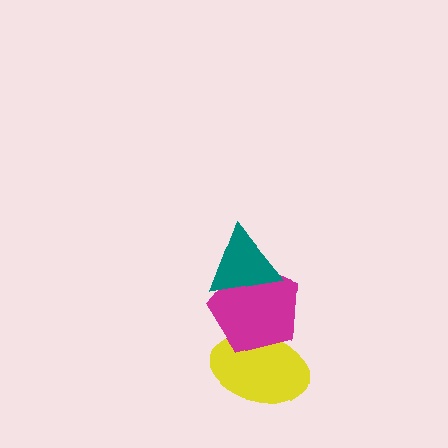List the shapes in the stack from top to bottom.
From top to bottom: the teal triangle, the magenta pentagon, the yellow ellipse.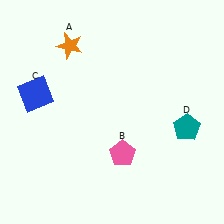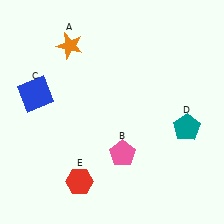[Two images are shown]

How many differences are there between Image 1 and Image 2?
There is 1 difference between the two images.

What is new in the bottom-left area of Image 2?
A red hexagon (E) was added in the bottom-left area of Image 2.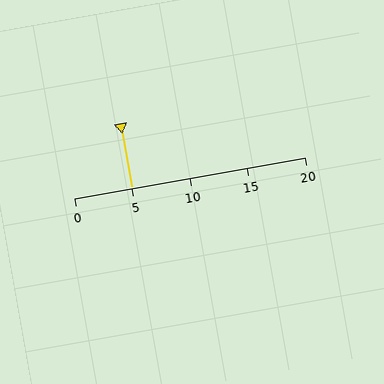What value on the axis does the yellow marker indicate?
The marker indicates approximately 5.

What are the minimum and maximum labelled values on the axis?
The axis runs from 0 to 20.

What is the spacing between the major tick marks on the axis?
The major ticks are spaced 5 apart.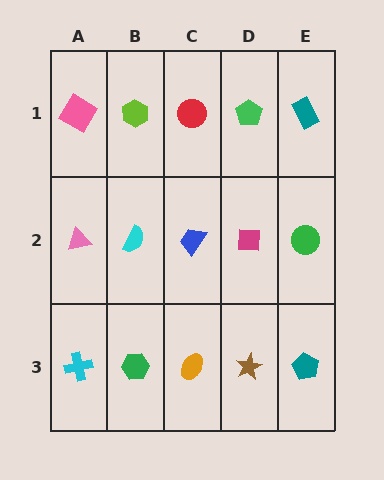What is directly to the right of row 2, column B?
A blue trapezoid.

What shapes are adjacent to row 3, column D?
A magenta square (row 2, column D), an orange ellipse (row 3, column C), a teal pentagon (row 3, column E).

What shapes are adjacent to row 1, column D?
A magenta square (row 2, column D), a red circle (row 1, column C), a teal rectangle (row 1, column E).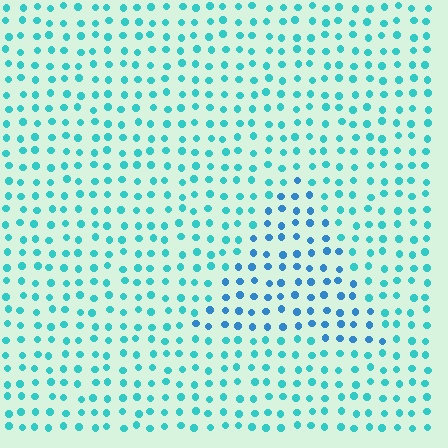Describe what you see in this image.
The image is filled with small cyan elements in a uniform arrangement. A triangle-shaped region is visible where the elements are tinted to a slightly different hue, forming a subtle color boundary.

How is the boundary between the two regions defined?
The boundary is defined purely by a slight shift in hue (about 29 degrees). Spacing, size, and orientation are identical on both sides.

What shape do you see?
I see a triangle.